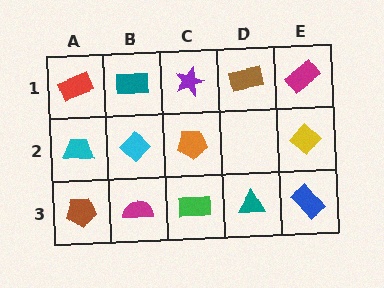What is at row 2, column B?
A cyan diamond.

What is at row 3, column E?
A blue rectangle.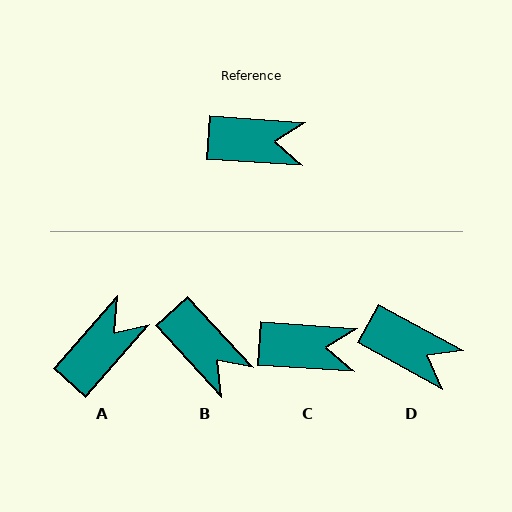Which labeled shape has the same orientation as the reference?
C.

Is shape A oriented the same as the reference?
No, it is off by about 53 degrees.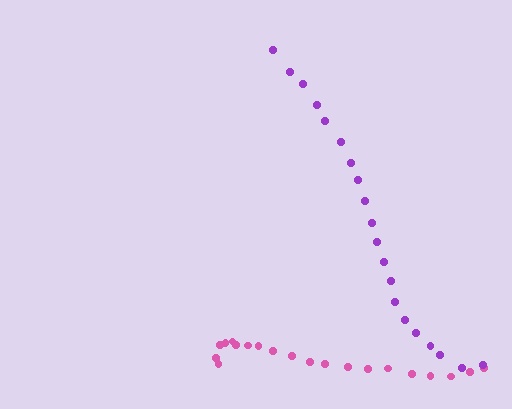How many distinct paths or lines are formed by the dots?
There are 2 distinct paths.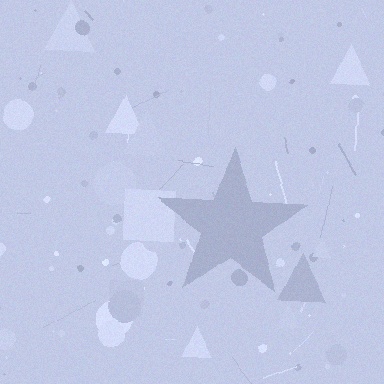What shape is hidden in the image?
A star is hidden in the image.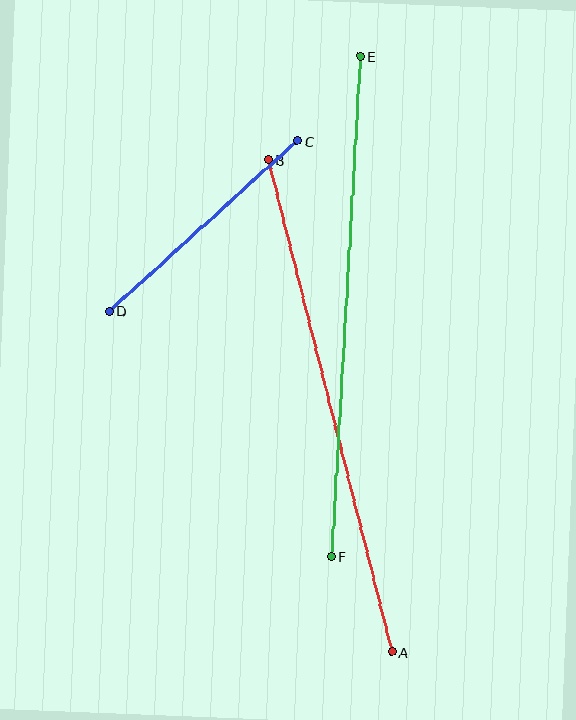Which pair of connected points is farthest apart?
Points A and B are farthest apart.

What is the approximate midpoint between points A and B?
The midpoint is at approximately (330, 406) pixels.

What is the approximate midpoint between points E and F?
The midpoint is at approximately (346, 306) pixels.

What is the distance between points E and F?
The distance is approximately 501 pixels.